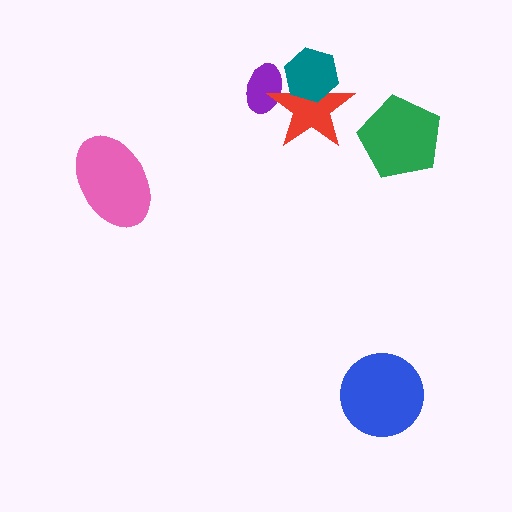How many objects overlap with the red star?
2 objects overlap with the red star.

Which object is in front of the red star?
The teal hexagon is in front of the red star.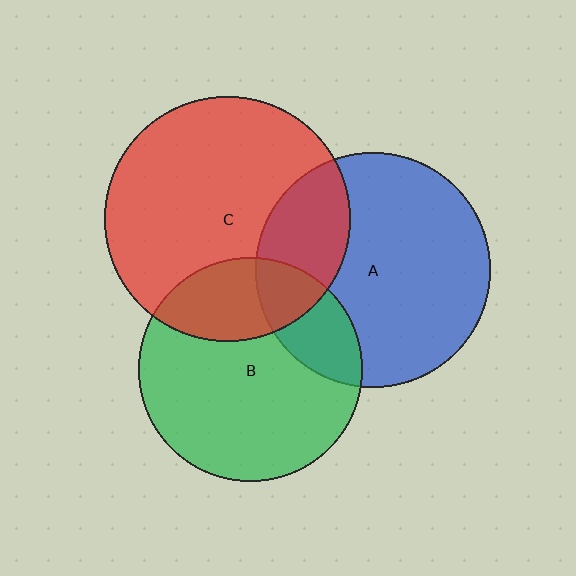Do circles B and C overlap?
Yes.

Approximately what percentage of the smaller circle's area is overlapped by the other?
Approximately 25%.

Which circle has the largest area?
Circle C (red).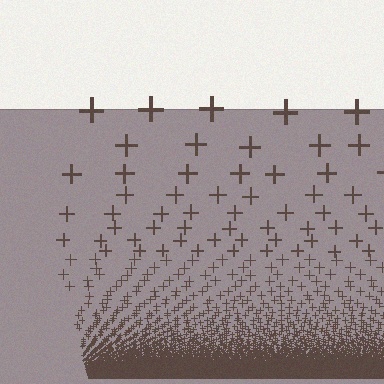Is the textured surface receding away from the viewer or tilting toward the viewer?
The surface appears to tilt toward the viewer. Texture elements get larger and sparser toward the top.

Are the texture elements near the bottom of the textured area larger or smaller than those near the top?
Smaller. The gradient is inverted — elements near the bottom are smaller and denser.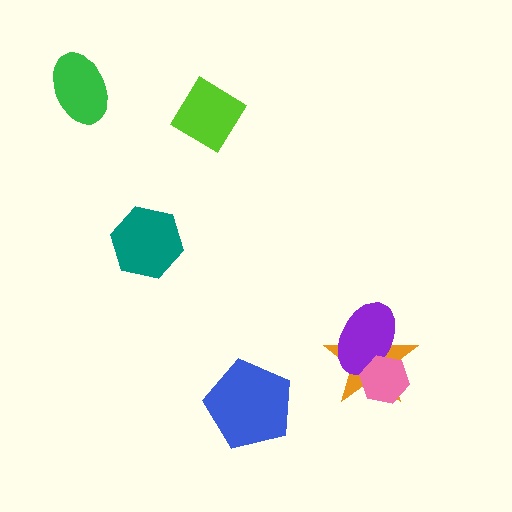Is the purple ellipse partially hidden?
Yes, it is partially covered by another shape.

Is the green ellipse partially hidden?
No, no other shape covers it.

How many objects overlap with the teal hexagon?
0 objects overlap with the teal hexagon.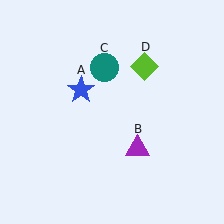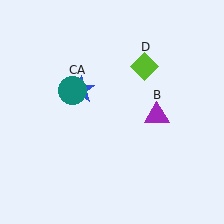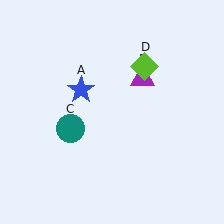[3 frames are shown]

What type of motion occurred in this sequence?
The purple triangle (object B), teal circle (object C) rotated counterclockwise around the center of the scene.